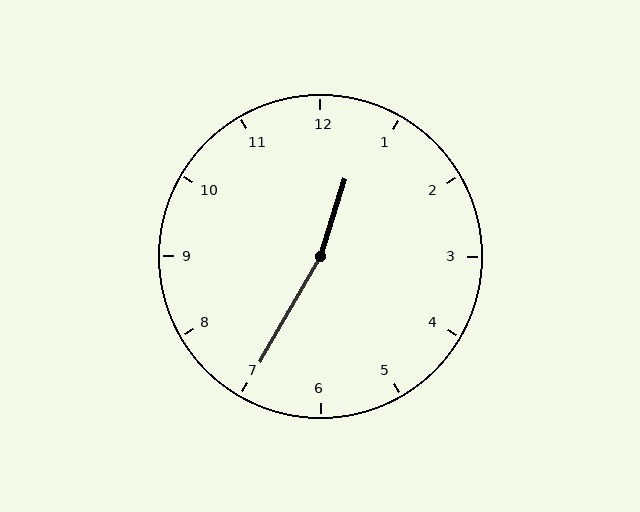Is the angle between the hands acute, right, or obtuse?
It is obtuse.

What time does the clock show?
12:35.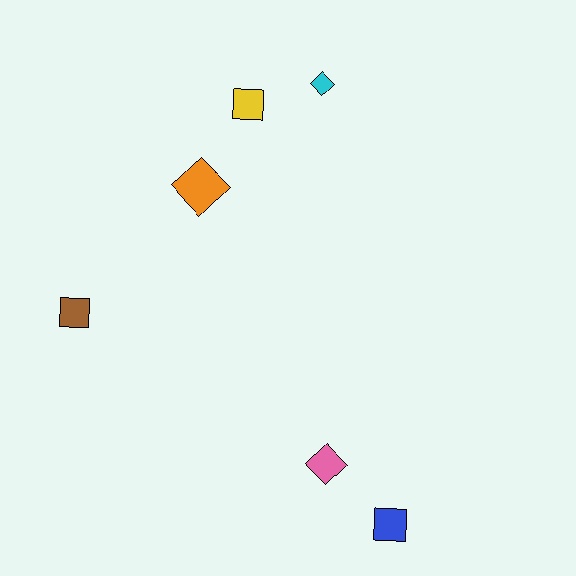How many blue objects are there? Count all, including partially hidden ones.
There is 1 blue object.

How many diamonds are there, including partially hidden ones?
There are 3 diamonds.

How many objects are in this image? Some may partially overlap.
There are 6 objects.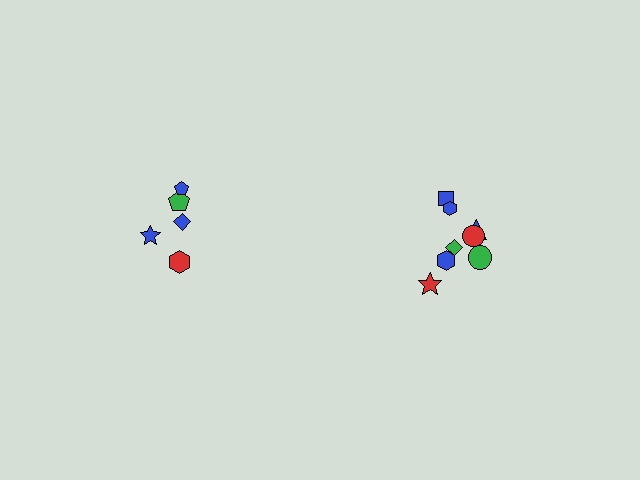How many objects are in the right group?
There are 8 objects.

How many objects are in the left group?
There are 5 objects.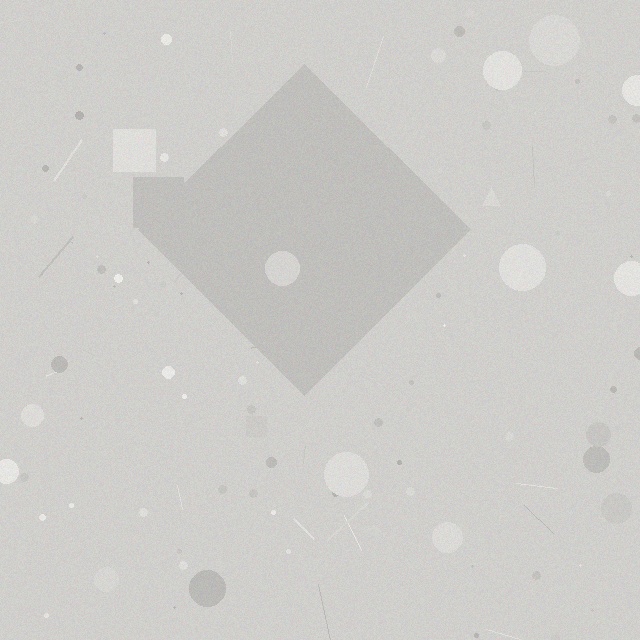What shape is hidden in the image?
A diamond is hidden in the image.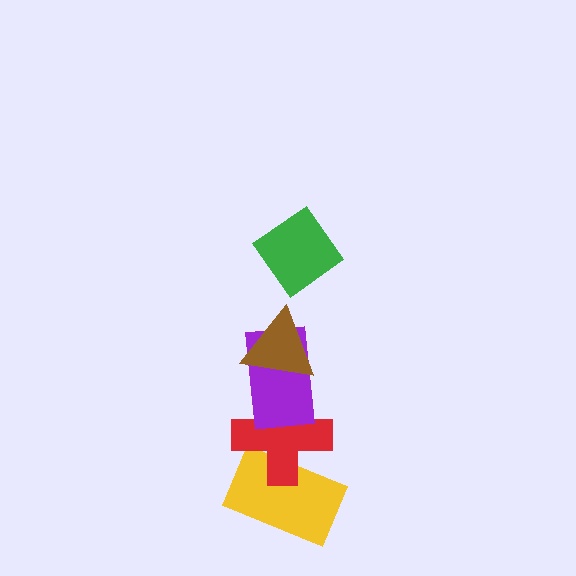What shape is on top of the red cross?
The purple rectangle is on top of the red cross.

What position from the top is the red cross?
The red cross is 4th from the top.